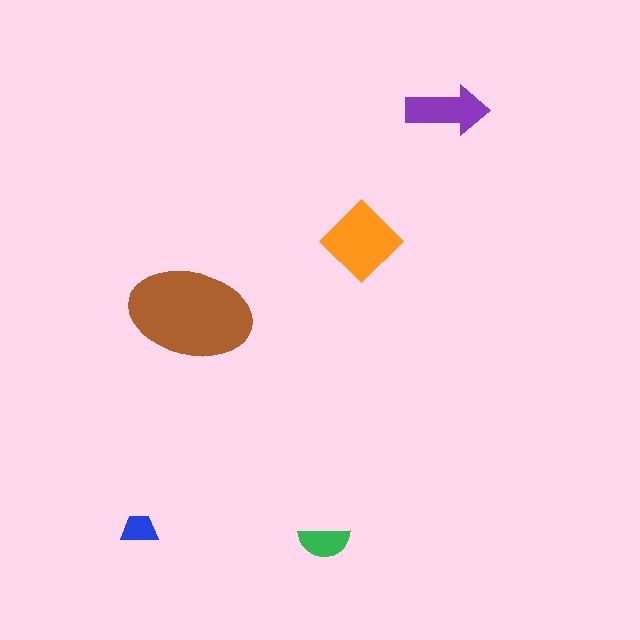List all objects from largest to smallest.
The brown ellipse, the orange diamond, the purple arrow, the green semicircle, the blue trapezoid.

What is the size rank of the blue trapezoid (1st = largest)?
5th.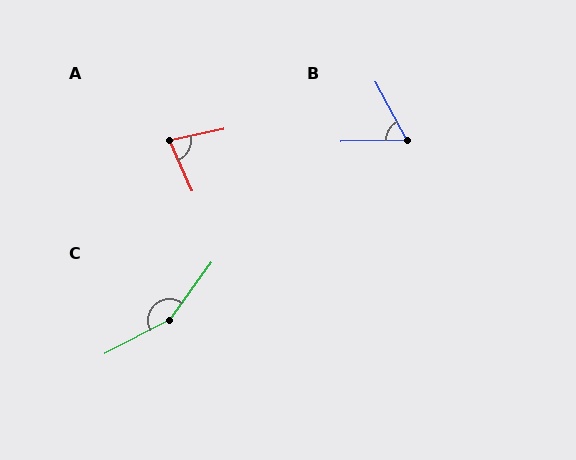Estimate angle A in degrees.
Approximately 78 degrees.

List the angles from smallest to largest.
B (63°), A (78°), C (154°).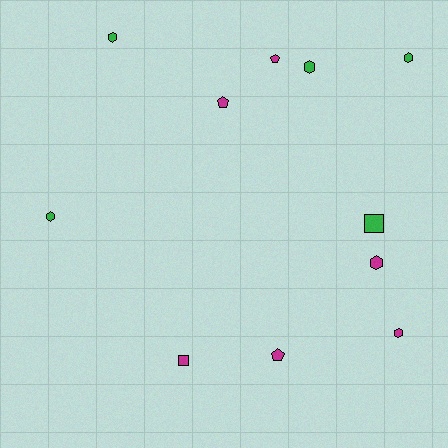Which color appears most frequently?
Magenta, with 6 objects.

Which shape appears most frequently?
Hexagon, with 6 objects.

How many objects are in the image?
There are 11 objects.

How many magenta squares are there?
There is 1 magenta square.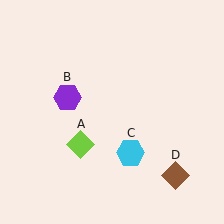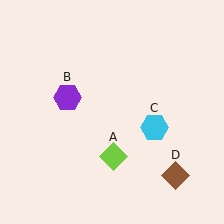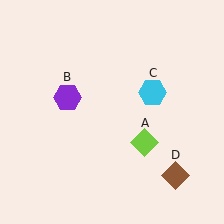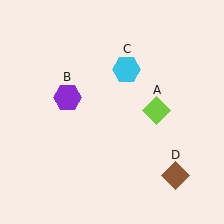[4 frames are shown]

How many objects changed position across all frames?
2 objects changed position: lime diamond (object A), cyan hexagon (object C).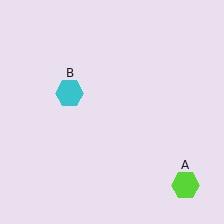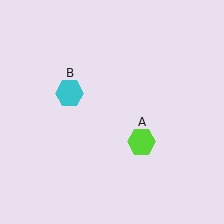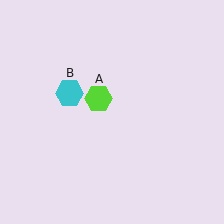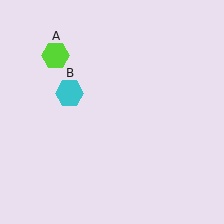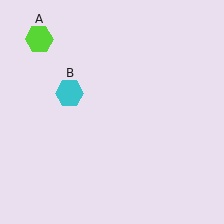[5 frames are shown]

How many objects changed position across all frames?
1 object changed position: lime hexagon (object A).